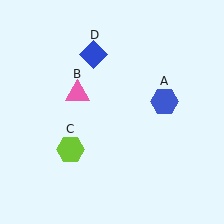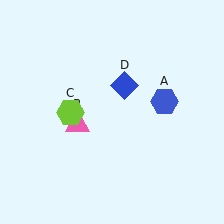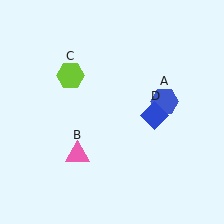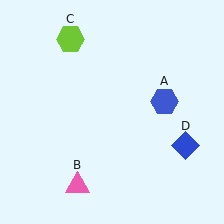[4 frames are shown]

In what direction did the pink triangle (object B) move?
The pink triangle (object B) moved down.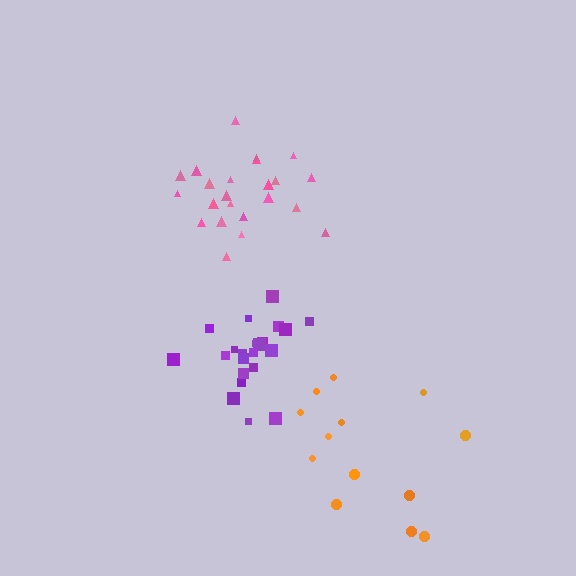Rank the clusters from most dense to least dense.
purple, pink, orange.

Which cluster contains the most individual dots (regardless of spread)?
Pink (23).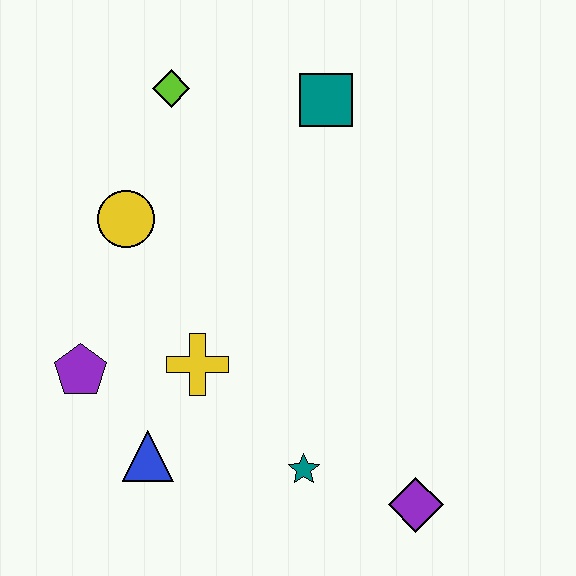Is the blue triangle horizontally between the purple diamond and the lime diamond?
No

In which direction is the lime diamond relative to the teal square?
The lime diamond is to the left of the teal square.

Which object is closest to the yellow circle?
The lime diamond is closest to the yellow circle.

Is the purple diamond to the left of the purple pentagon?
No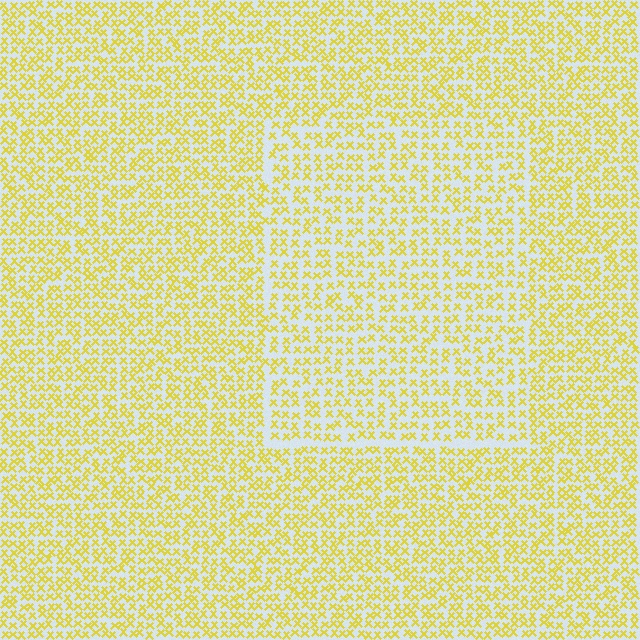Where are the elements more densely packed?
The elements are more densely packed outside the rectangle boundary.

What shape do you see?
I see a rectangle.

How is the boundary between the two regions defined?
The boundary is defined by a change in element density (approximately 1.4x ratio). All elements are the same color, size, and shape.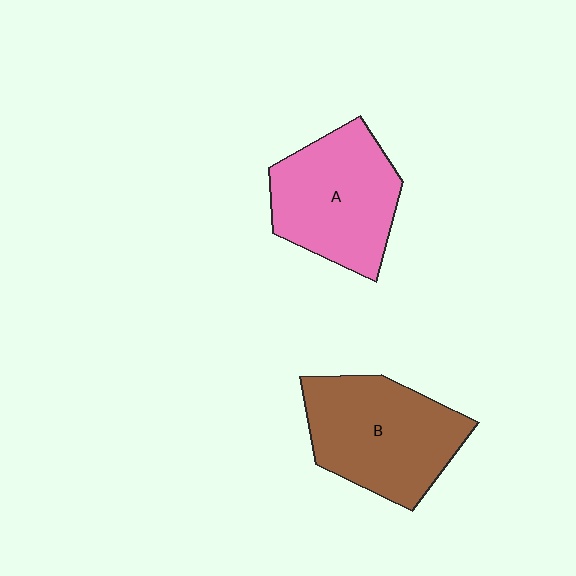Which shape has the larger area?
Shape B (brown).